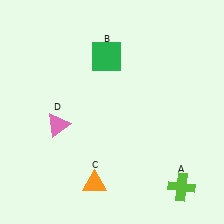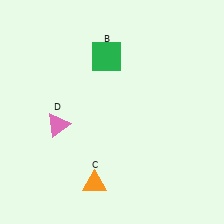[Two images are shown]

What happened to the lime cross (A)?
The lime cross (A) was removed in Image 2. It was in the bottom-right area of Image 1.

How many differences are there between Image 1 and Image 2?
There is 1 difference between the two images.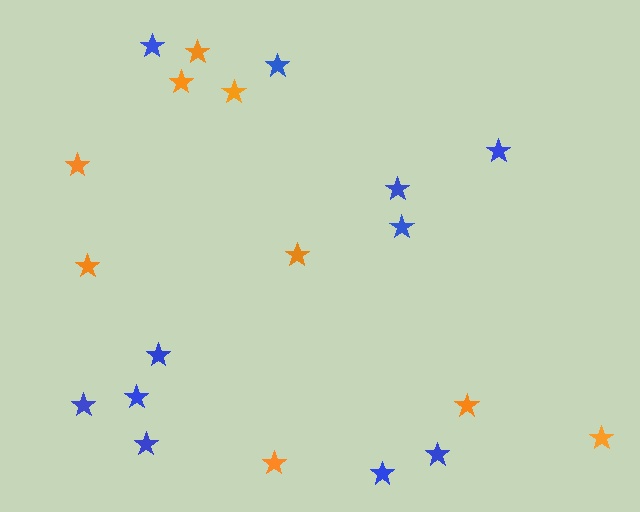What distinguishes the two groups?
There are 2 groups: one group of orange stars (9) and one group of blue stars (11).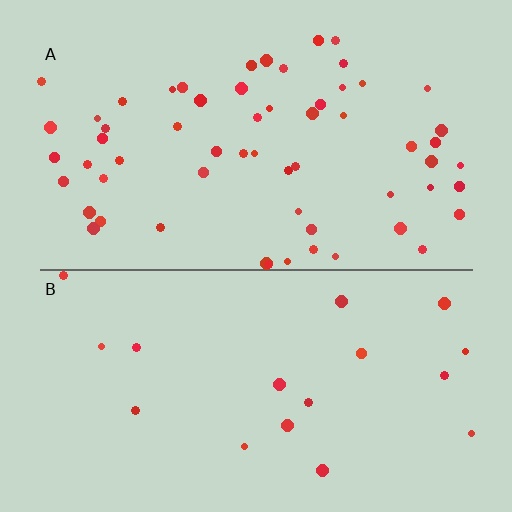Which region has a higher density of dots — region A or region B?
A (the top).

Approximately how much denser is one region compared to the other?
Approximately 3.4× — region A over region B.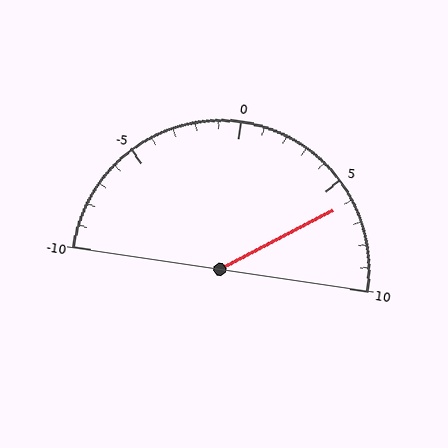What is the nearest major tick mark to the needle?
The nearest major tick mark is 5.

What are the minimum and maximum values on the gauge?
The gauge ranges from -10 to 10.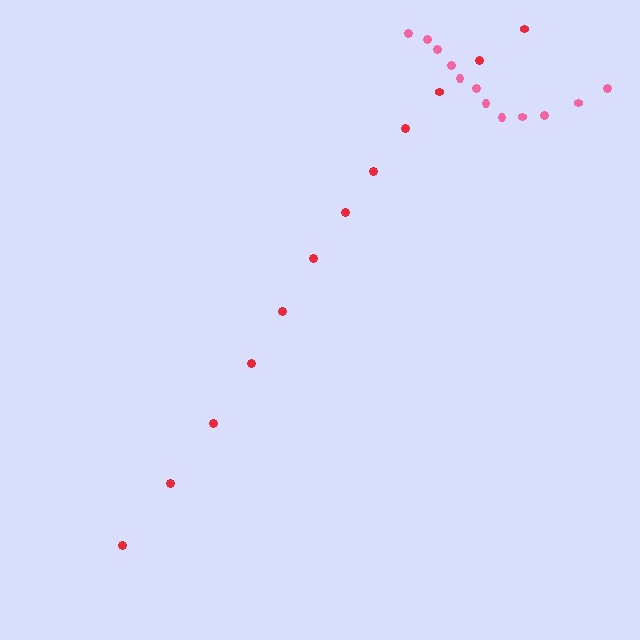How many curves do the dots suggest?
There are 2 distinct paths.